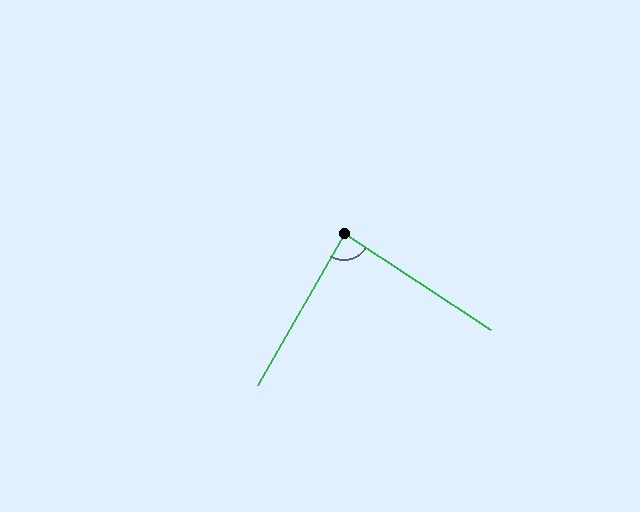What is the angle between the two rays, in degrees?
Approximately 87 degrees.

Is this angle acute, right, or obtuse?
It is approximately a right angle.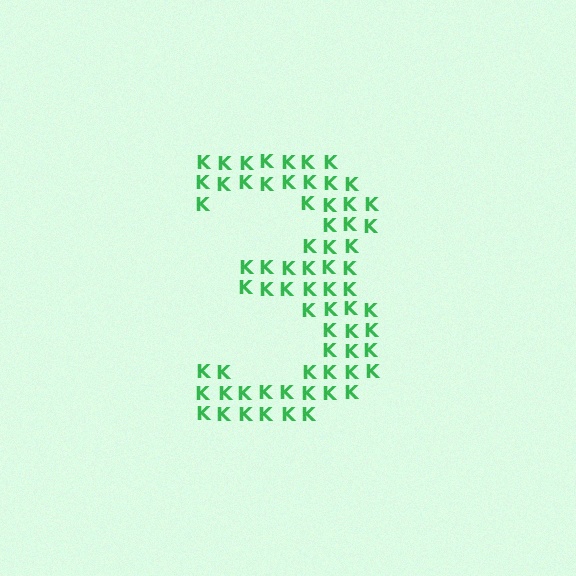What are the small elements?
The small elements are letter K's.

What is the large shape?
The large shape is the digit 3.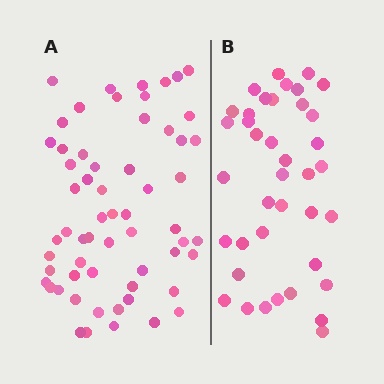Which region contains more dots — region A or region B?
Region A (the left region) has more dots.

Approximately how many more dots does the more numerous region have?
Region A has approximately 20 more dots than region B.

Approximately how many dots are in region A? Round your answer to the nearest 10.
About 60 dots.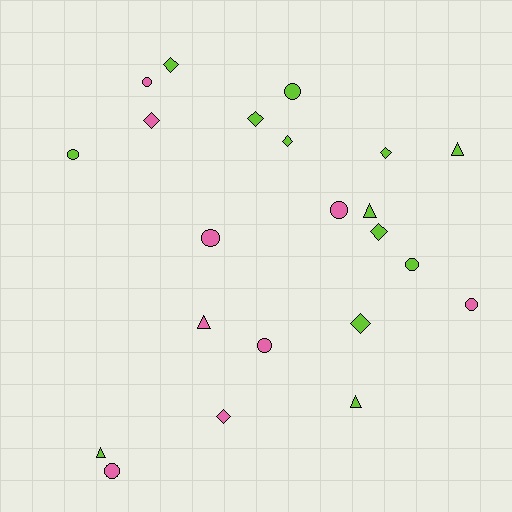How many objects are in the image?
There are 22 objects.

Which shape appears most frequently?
Circle, with 9 objects.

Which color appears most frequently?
Lime, with 13 objects.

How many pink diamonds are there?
There are 2 pink diamonds.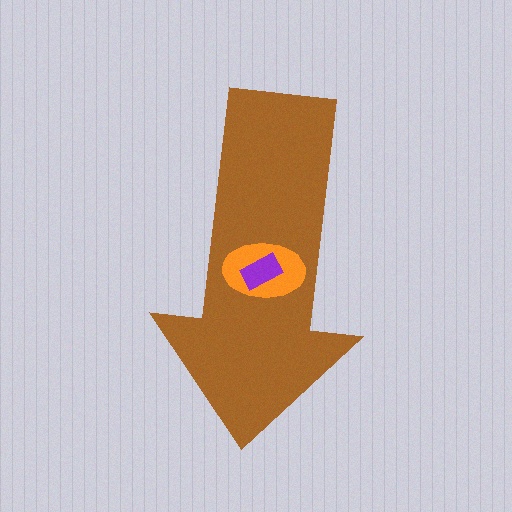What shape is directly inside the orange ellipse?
The purple rectangle.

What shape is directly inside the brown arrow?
The orange ellipse.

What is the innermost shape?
The purple rectangle.